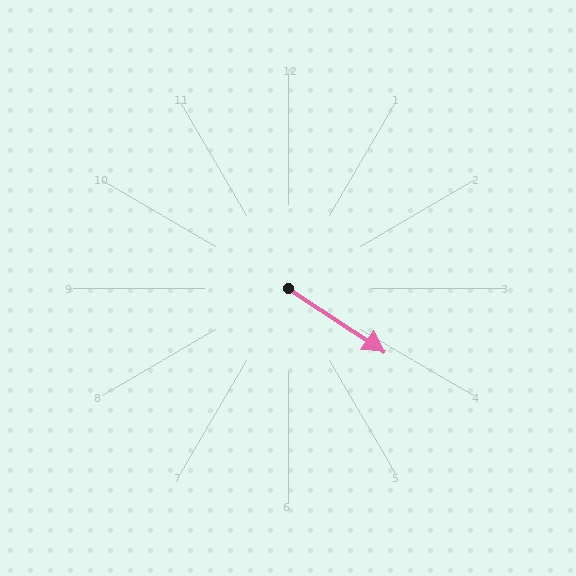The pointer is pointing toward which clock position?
Roughly 4 o'clock.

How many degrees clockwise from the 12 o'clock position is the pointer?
Approximately 123 degrees.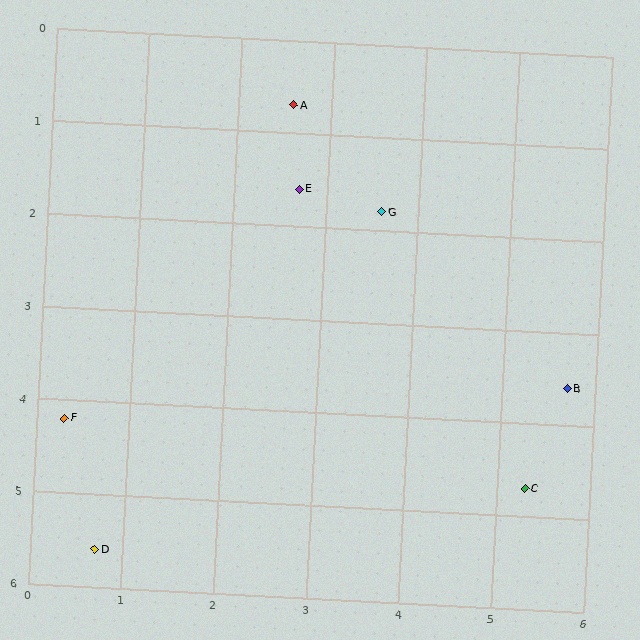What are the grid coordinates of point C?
Point C is at approximately (5.3, 4.7).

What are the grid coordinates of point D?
Point D is at approximately (0.7, 5.6).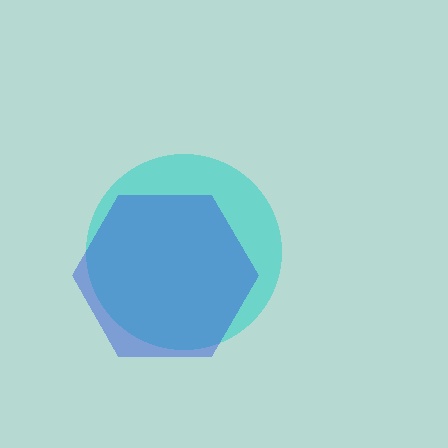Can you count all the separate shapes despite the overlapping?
Yes, there are 2 separate shapes.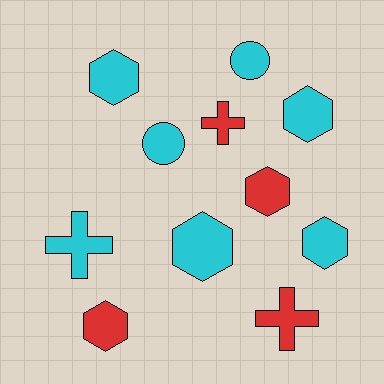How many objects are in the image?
There are 11 objects.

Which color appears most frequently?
Cyan, with 7 objects.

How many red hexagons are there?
There are 2 red hexagons.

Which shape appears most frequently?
Hexagon, with 6 objects.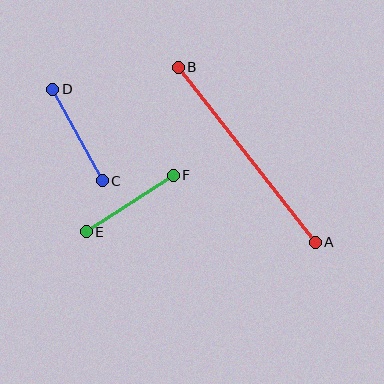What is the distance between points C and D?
The distance is approximately 104 pixels.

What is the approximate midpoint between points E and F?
The midpoint is at approximately (130, 204) pixels.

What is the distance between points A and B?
The distance is approximately 223 pixels.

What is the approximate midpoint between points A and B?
The midpoint is at approximately (247, 155) pixels.